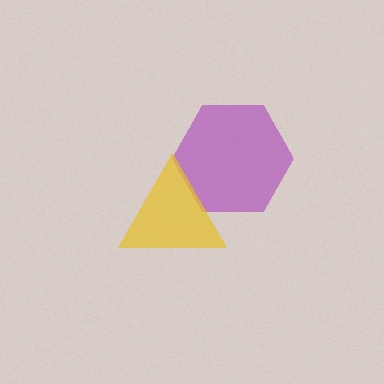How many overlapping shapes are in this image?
There are 2 overlapping shapes in the image.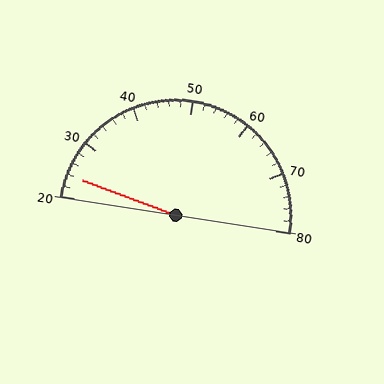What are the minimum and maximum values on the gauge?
The gauge ranges from 20 to 80.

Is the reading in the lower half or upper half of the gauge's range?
The reading is in the lower half of the range (20 to 80).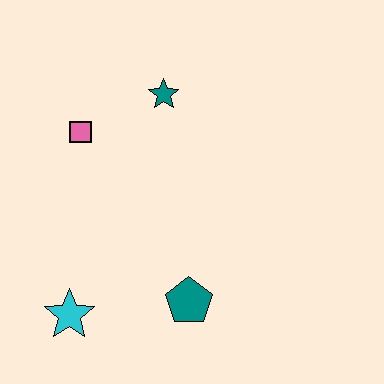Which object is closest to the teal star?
The pink square is closest to the teal star.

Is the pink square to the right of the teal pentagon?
No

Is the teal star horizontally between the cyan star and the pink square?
No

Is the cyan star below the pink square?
Yes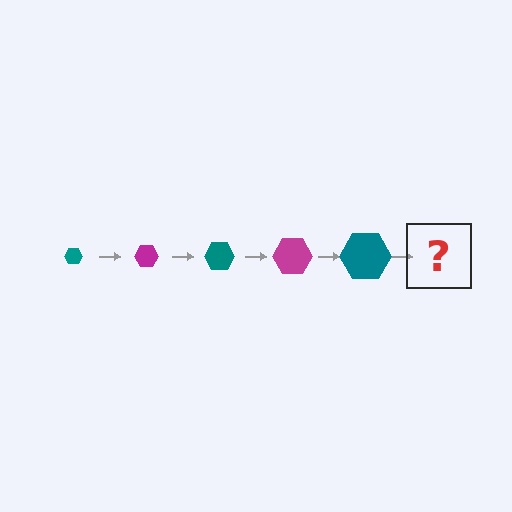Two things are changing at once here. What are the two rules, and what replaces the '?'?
The two rules are that the hexagon grows larger each step and the color cycles through teal and magenta. The '?' should be a magenta hexagon, larger than the previous one.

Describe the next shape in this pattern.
It should be a magenta hexagon, larger than the previous one.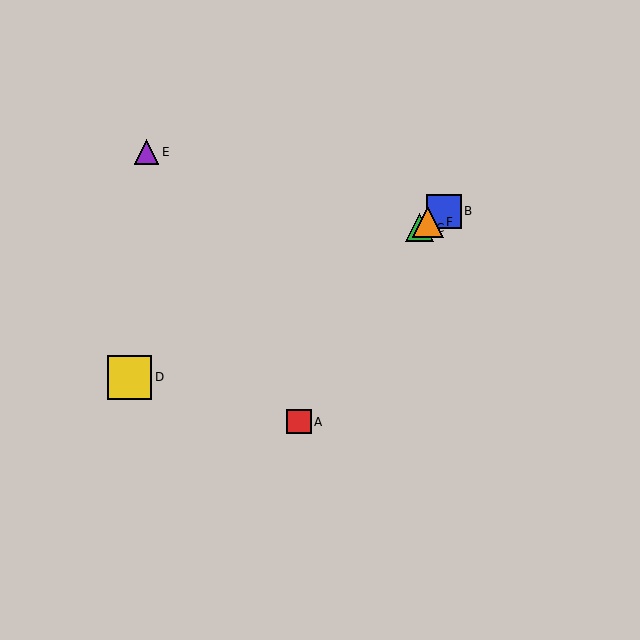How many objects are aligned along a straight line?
3 objects (B, C, F) are aligned along a straight line.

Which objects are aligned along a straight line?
Objects B, C, F are aligned along a straight line.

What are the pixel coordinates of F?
Object F is at (428, 222).